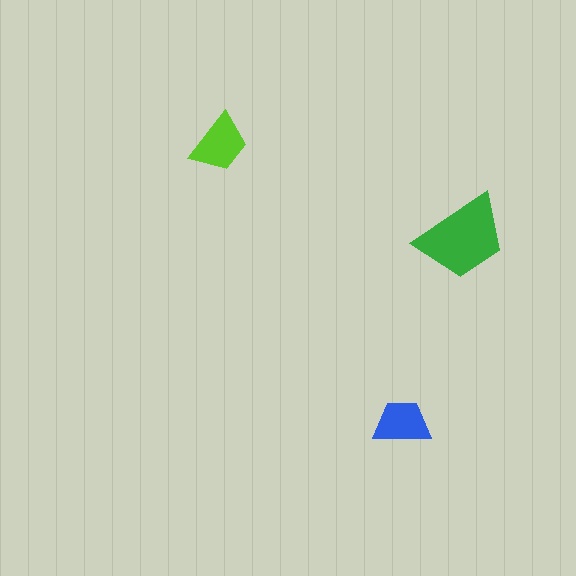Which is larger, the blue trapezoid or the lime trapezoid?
The lime one.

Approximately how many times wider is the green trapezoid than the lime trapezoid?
About 1.5 times wider.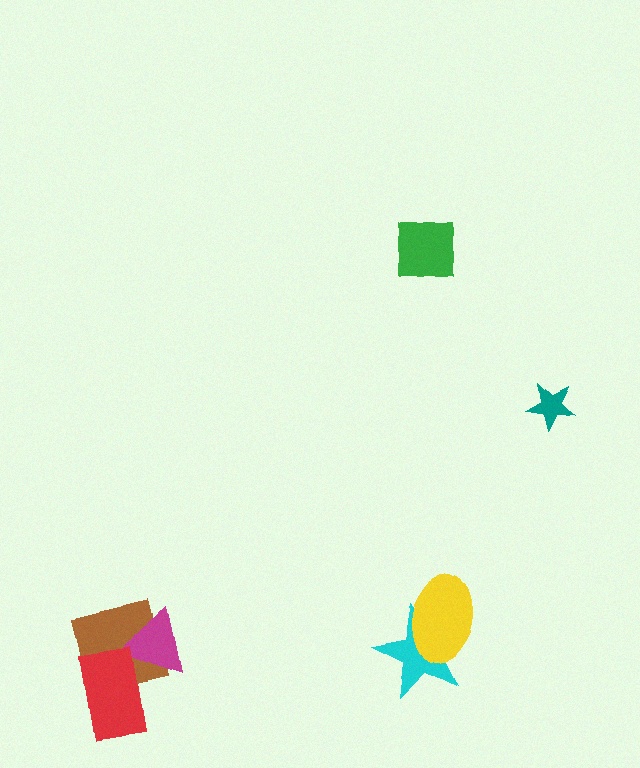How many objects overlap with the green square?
0 objects overlap with the green square.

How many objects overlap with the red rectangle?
2 objects overlap with the red rectangle.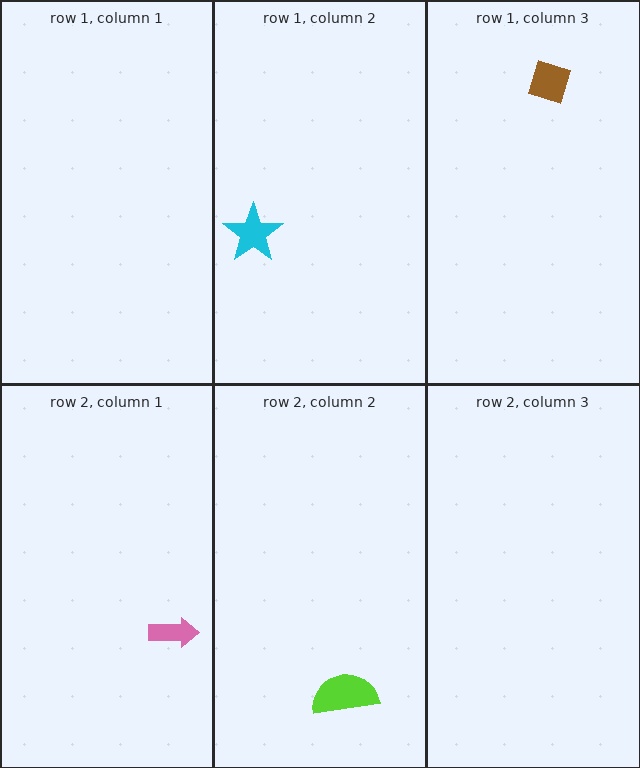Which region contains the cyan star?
The row 1, column 2 region.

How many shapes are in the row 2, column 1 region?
1.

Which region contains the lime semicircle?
The row 2, column 2 region.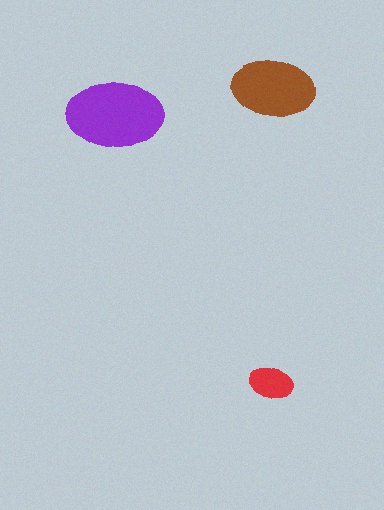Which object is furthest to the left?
The purple ellipse is leftmost.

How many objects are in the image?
There are 3 objects in the image.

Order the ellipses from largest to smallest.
the purple one, the brown one, the red one.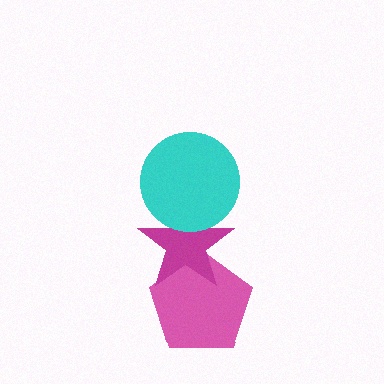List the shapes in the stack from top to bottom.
From top to bottom: the cyan circle, the magenta star, the pink pentagon.